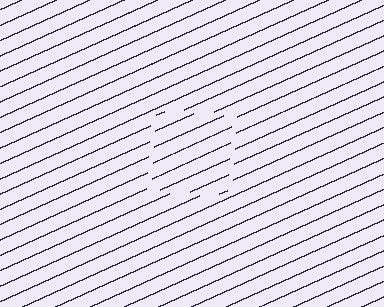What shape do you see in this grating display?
An illusory square. The interior of the shape contains the same grating, shifted by half a period — the contour is defined by the phase discontinuity where line-ends from the inner and outer gratings abut.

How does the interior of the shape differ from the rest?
The interior of the shape contains the same grating, shifted by half a period — the contour is defined by the phase discontinuity where line-ends from the inner and outer gratings abut.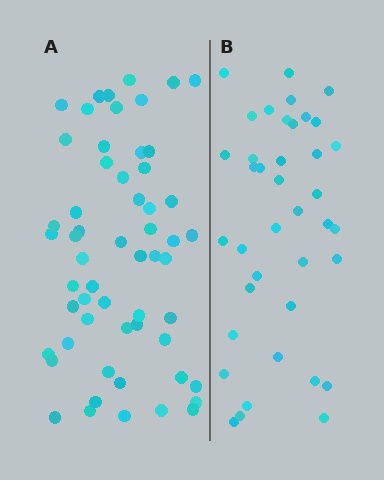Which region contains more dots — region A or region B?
Region A (the left region) has more dots.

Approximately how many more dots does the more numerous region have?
Region A has approximately 20 more dots than region B.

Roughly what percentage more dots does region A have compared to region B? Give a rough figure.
About 45% more.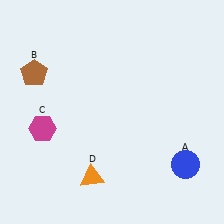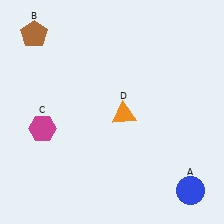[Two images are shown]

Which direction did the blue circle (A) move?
The blue circle (A) moved down.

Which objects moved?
The objects that moved are: the blue circle (A), the brown pentagon (B), the orange triangle (D).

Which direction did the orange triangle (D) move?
The orange triangle (D) moved up.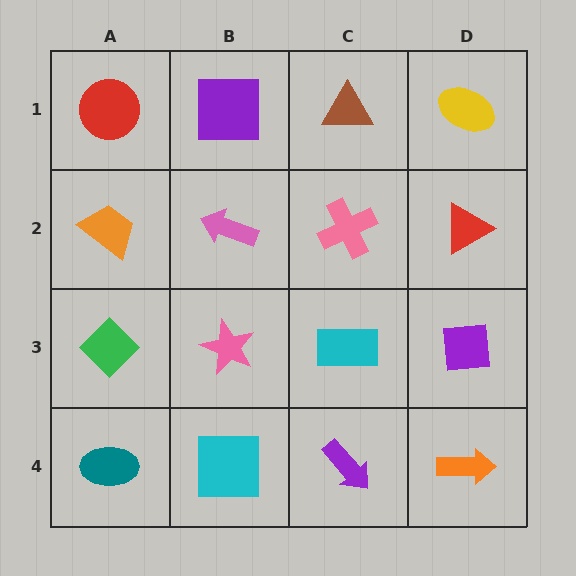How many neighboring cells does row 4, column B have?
3.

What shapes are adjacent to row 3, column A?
An orange trapezoid (row 2, column A), a teal ellipse (row 4, column A), a pink star (row 3, column B).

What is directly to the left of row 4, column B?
A teal ellipse.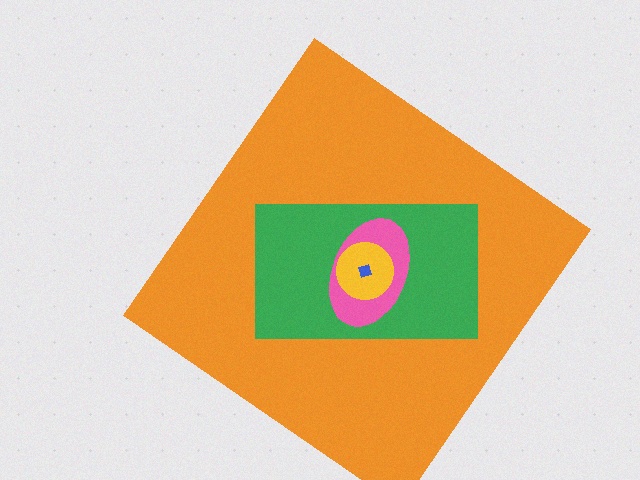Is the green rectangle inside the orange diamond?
Yes.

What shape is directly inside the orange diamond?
The green rectangle.